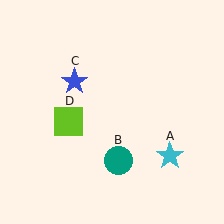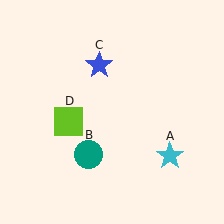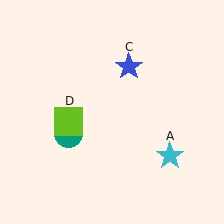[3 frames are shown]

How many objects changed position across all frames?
2 objects changed position: teal circle (object B), blue star (object C).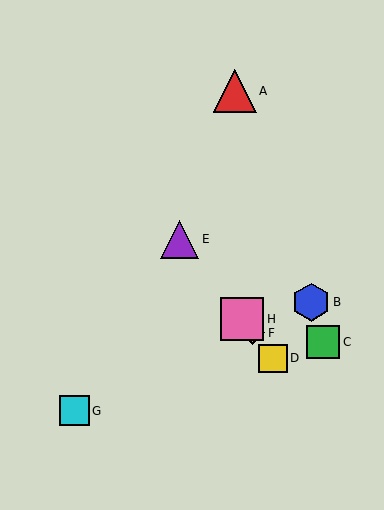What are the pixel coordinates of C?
Object C is at (323, 342).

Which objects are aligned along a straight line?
Objects D, E, F, H are aligned along a straight line.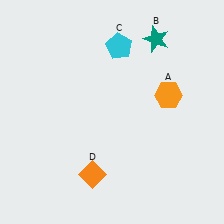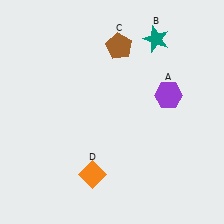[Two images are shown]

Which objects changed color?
A changed from orange to purple. C changed from cyan to brown.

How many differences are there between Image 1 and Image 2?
There are 2 differences between the two images.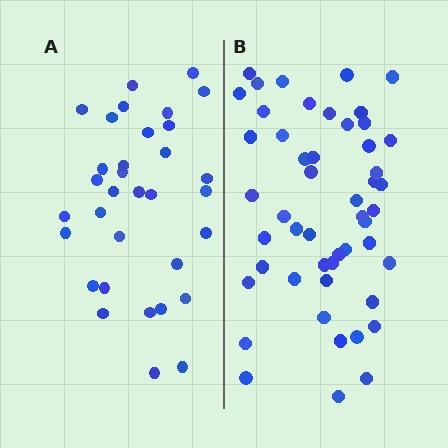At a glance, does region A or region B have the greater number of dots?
Region B (the right region) has more dots.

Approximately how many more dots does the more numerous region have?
Region B has approximately 15 more dots than region A.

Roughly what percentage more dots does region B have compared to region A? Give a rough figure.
About 50% more.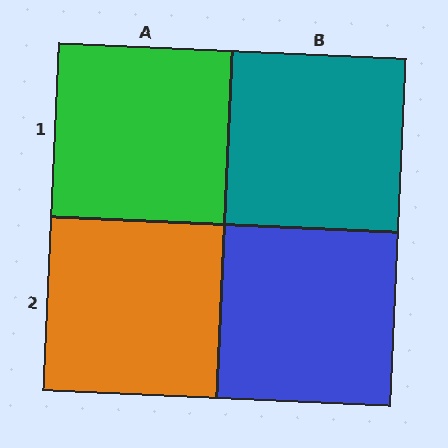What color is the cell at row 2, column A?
Orange.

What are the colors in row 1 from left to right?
Green, teal.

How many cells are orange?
1 cell is orange.